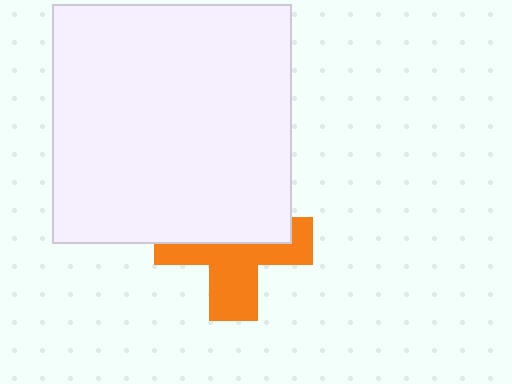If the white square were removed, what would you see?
You would see the complete orange cross.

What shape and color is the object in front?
The object in front is a white square.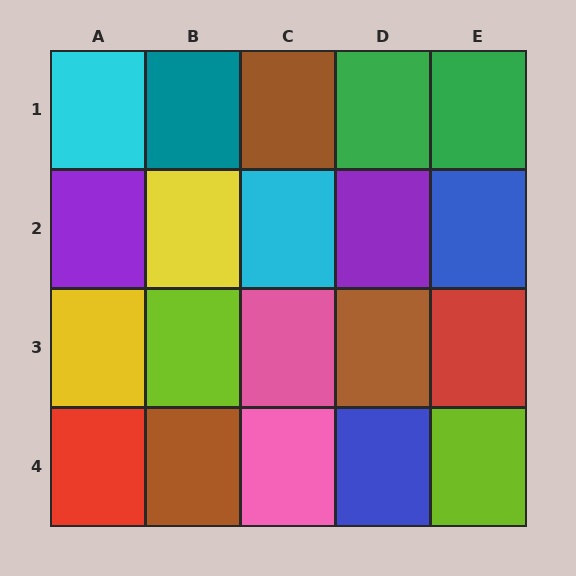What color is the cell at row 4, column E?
Lime.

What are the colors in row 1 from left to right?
Cyan, teal, brown, green, green.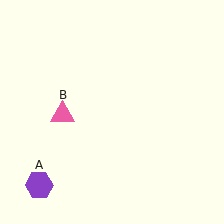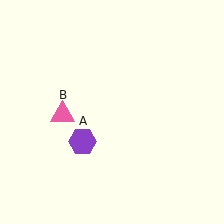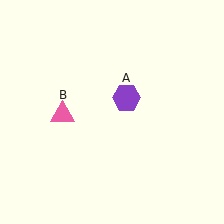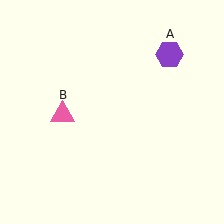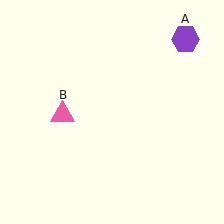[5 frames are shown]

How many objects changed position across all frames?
1 object changed position: purple hexagon (object A).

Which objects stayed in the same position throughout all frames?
Pink triangle (object B) remained stationary.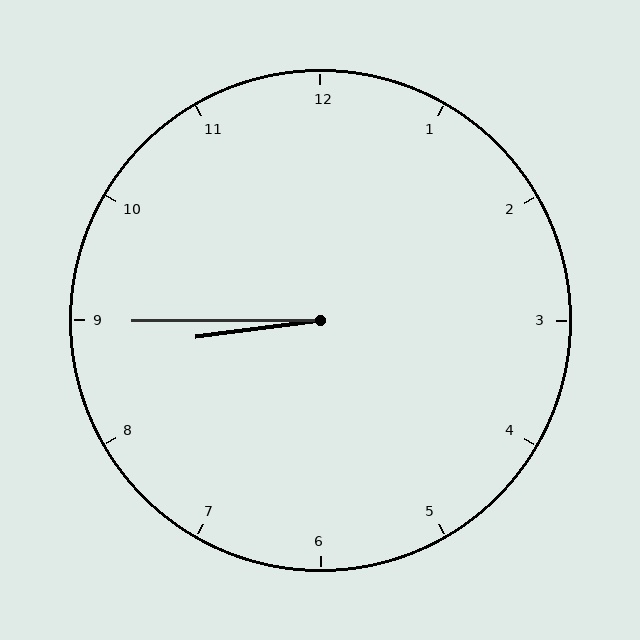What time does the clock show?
8:45.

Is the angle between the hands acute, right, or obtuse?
It is acute.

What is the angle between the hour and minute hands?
Approximately 8 degrees.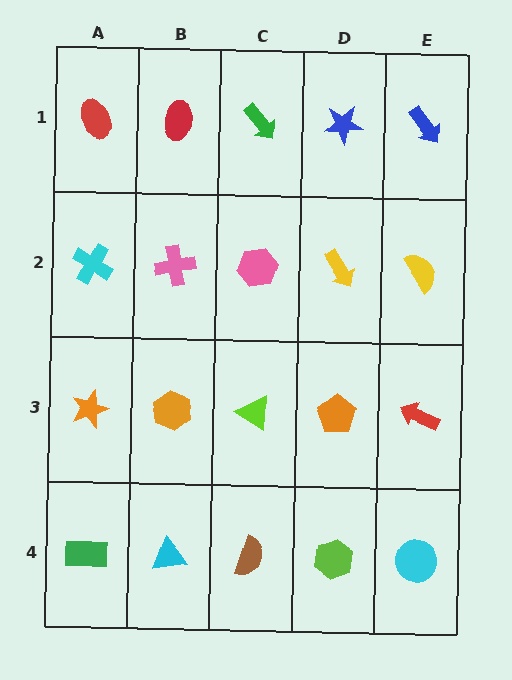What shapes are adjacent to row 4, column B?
An orange hexagon (row 3, column B), a green rectangle (row 4, column A), a brown semicircle (row 4, column C).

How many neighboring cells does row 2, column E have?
3.